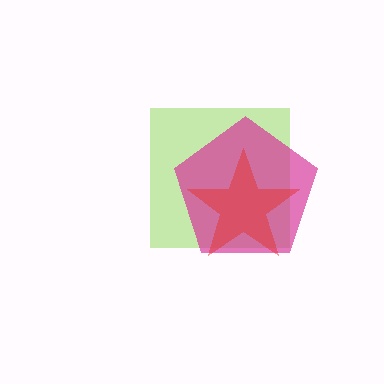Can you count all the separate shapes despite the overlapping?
Yes, there are 3 separate shapes.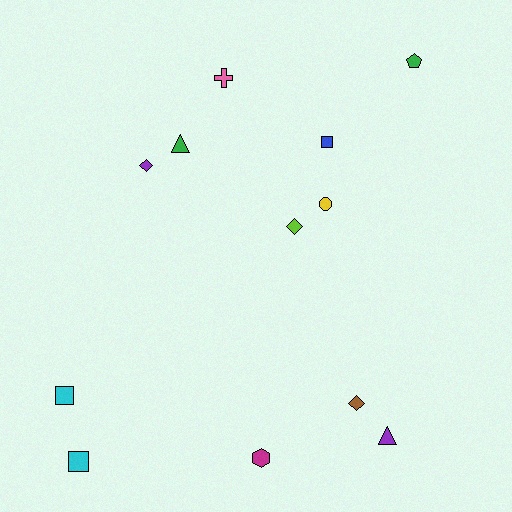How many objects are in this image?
There are 12 objects.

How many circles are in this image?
There is 1 circle.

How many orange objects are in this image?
There are no orange objects.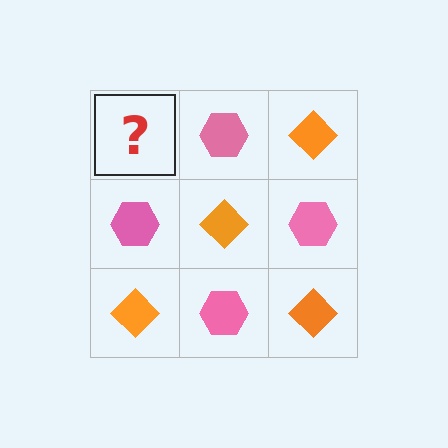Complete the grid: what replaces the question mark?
The question mark should be replaced with an orange diamond.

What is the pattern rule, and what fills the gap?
The rule is that it alternates orange diamond and pink hexagon in a checkerboard pattern. The gap should be filled with an orange diamond.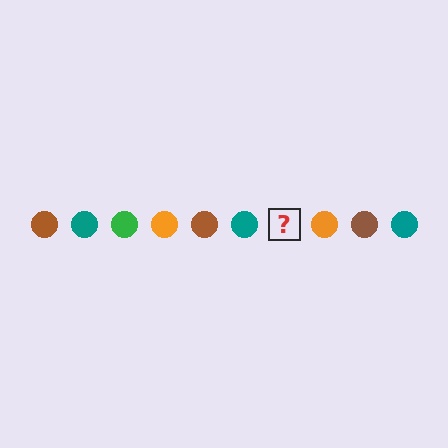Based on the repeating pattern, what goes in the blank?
The blank should be a green circle.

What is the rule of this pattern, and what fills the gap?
The rule is that the pattern cycles through brown, teal, green, orange circles. The gap should be filled with a green circle.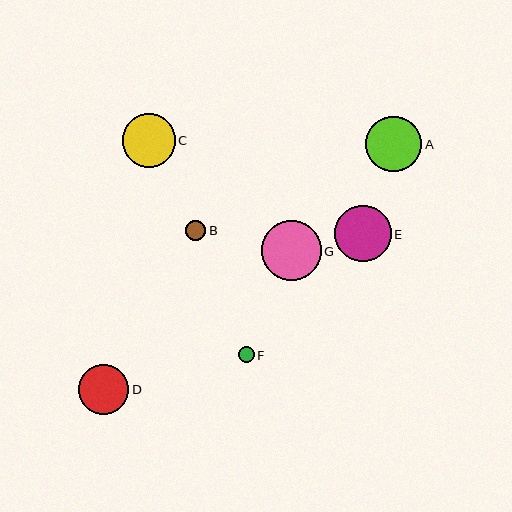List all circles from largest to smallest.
From largest to smallest: G, E, A, C, D, B, F.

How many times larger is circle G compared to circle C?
Circle G is approximately 1.1 times the size of circle C.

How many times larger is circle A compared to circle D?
Circle A is approximately 1.1 times the size of circle D.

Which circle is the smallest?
Circle F is the smallest with a size of approximately 15 pixels.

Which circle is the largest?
Circle G is the largest with a size of approximately 60 pixels.